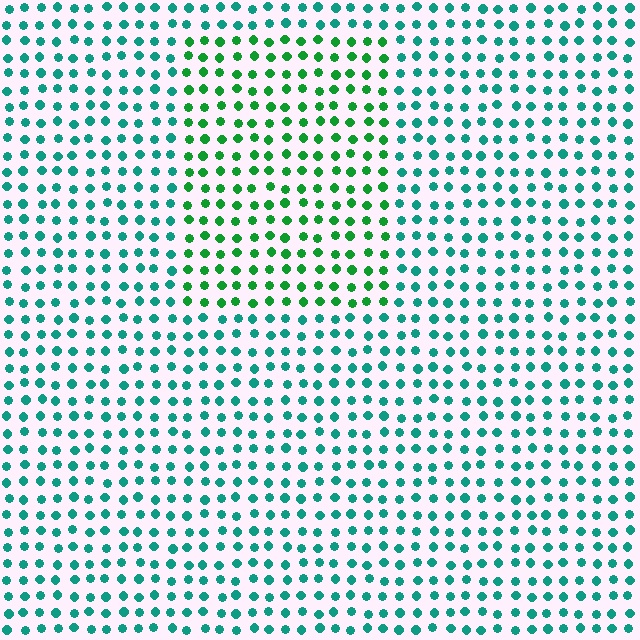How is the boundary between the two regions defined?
The boundary is defined purely by a slight shift in hue (about 37 degrees). Spacing, size, and orientation are identical on both sides.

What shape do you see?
I see a rectangle.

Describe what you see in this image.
The image is filled with small teal elements in a uniform arrangement. A rectangle-shaped region is visible where the elements are tinted to a slightly different hue, forming a subtle color boundary.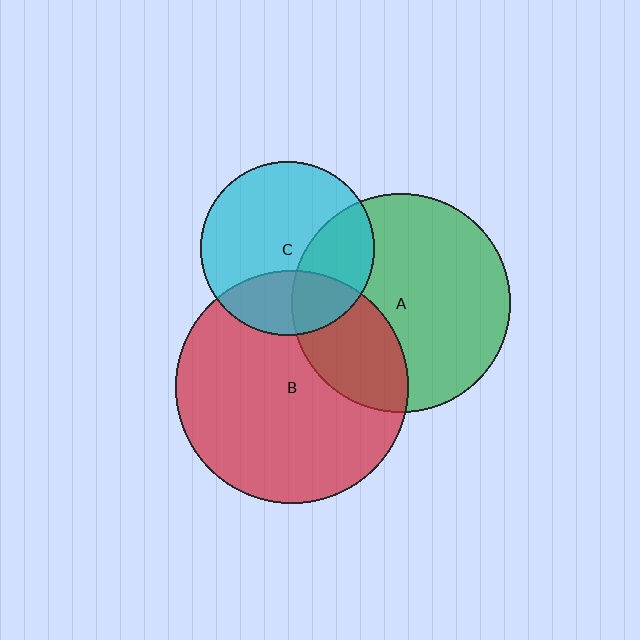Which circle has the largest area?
Circle B (red).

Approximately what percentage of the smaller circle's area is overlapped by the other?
Approximately 30%.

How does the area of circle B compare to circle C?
Approximately 1.8 times.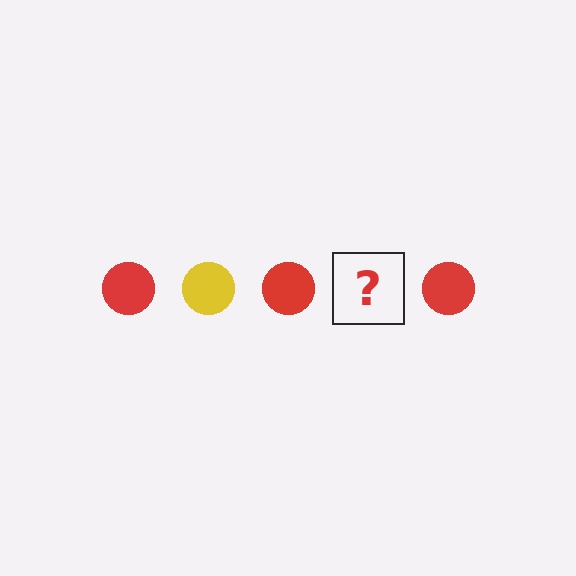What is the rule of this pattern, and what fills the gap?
The rule is that the pattern cycles through red, yellow circles. The gap should be filled with a yellow circle.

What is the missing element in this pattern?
The missing element is a yellow circle.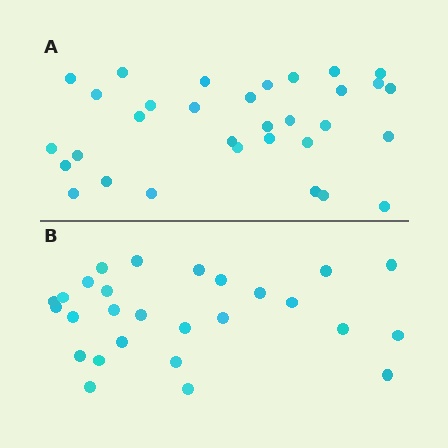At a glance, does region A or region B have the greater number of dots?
Region A (the top region) has more dots.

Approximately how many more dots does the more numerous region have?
Region A has about 5 more dots than region B.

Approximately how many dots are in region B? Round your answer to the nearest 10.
About 30 dots. (The exact count is 27, which rounds to 30.)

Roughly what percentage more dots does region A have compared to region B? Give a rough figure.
About 20% more.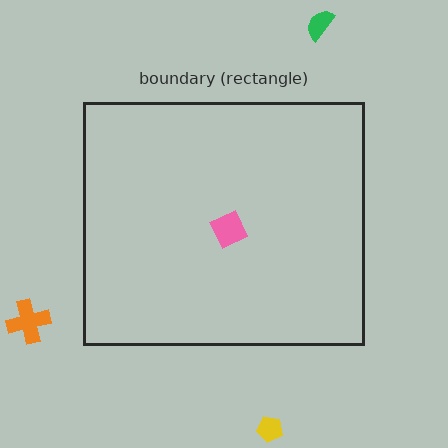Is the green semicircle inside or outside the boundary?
Outside.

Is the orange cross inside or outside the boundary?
Outside.